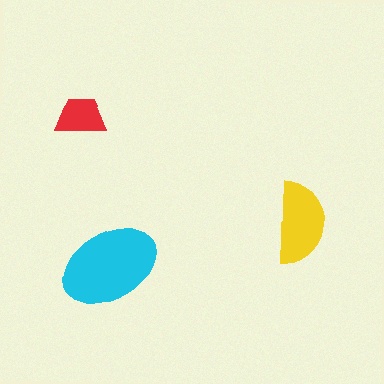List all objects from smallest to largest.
The red trapezoid, the yellow semicircle, the cyan ellipse.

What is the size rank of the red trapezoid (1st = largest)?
3rd.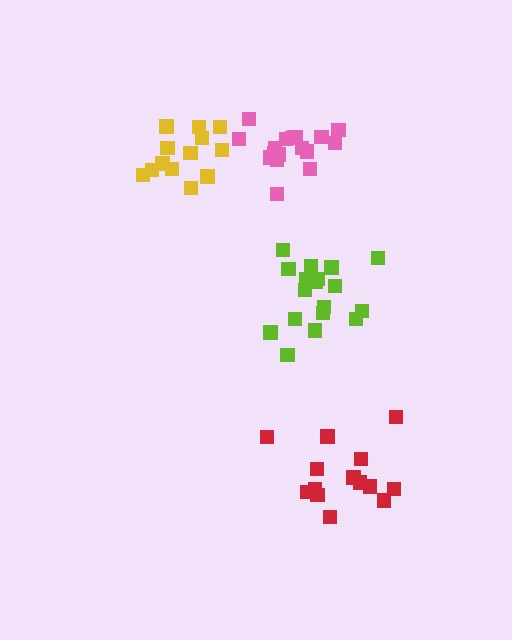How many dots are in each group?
Group 1: 18 dots, Group 2: 14 dots, Group 3: 13 dots, Group 4: 18 dots (63 total).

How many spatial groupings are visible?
There are 4 spatial groupings.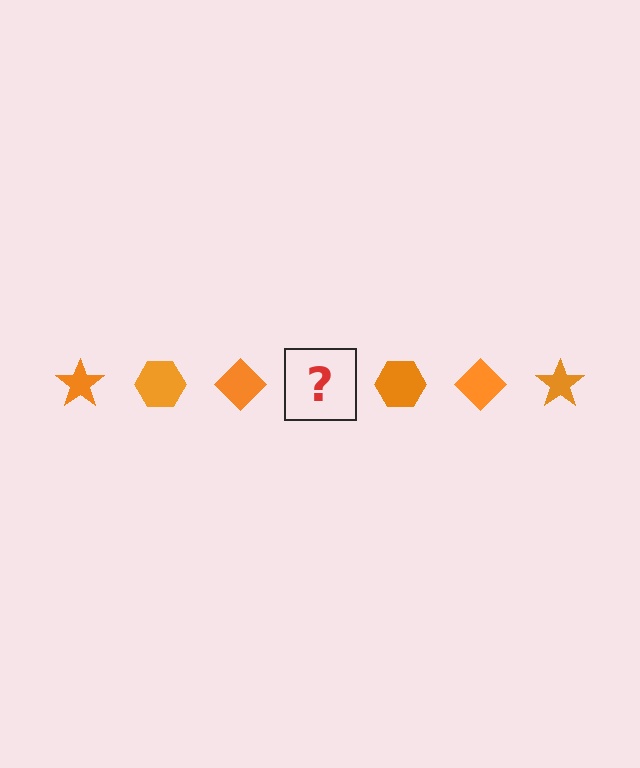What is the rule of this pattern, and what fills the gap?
The rule is that the pattern cycles through star, hexagon, diamond shapes in orange. The gap should be filled with an orange star.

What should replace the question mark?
The question mark should be replaced with an orange star.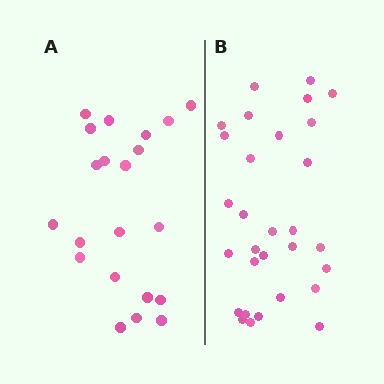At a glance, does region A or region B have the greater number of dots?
Region B (the right region) has more dots.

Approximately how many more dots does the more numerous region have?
Region B has roughly 8 or so more dots than region A.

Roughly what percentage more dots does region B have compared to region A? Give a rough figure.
About 45% more.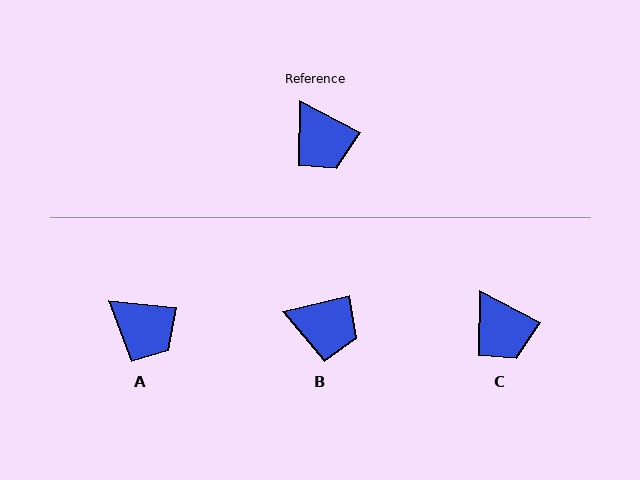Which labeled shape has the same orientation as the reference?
C.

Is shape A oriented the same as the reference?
No, it is off by about 22 degrees.